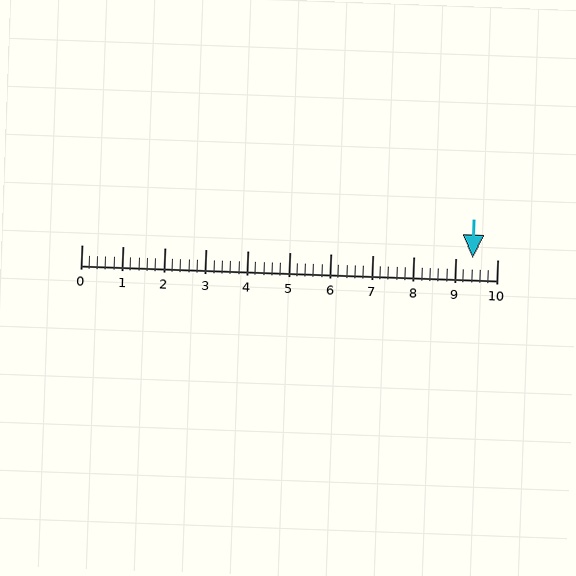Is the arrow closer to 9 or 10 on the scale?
The arrow is closer to 9.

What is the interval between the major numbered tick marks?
The major tick marks are spaced 1 units apart.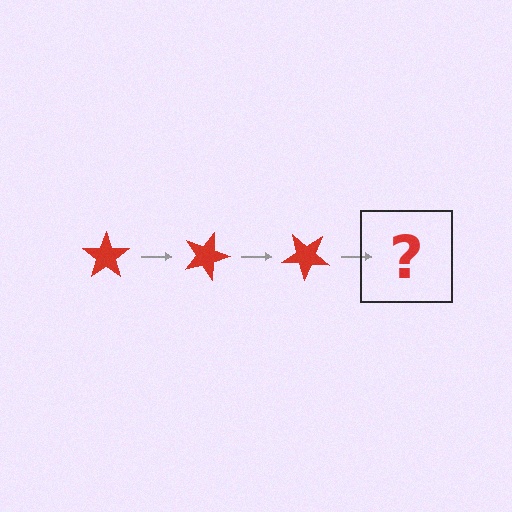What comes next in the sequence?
The next element should be a red star rotated 60 degrees.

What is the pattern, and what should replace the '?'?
The pattern is that the star rotates 20 degrees each step. The '?' should be a red star rotated 60 degrees.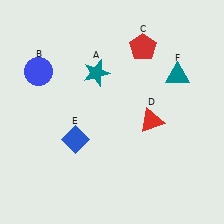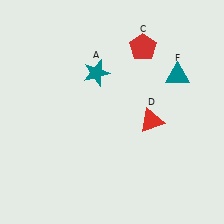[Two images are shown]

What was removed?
The blue circle (B), the blue diamond (E) were removed in Image 2.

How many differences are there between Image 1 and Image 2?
There are 2 differences between the two images.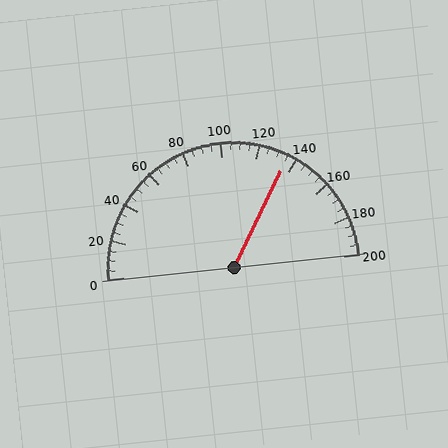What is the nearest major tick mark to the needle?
The nearest major tick mark is 140.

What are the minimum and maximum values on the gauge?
The gauge ranges from 0 to 200.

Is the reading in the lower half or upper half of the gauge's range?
The reading is in the upper half of the range (0 to 200).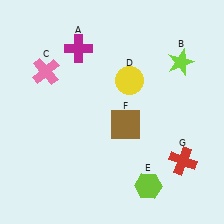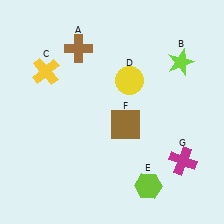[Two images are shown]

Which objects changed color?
A changed from magenta to brown. C changed from pink to yellow. G changed from red to magenta.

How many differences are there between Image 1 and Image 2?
There are 3 differences between the two images.